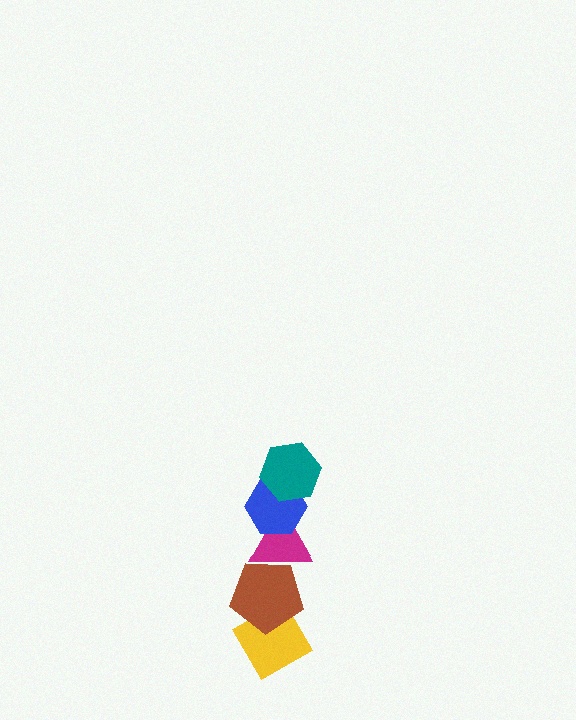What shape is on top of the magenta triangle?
The blue hexagon is on top of the magenta triangle.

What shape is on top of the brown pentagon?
The magenta triangle is on top of the brown pentagon.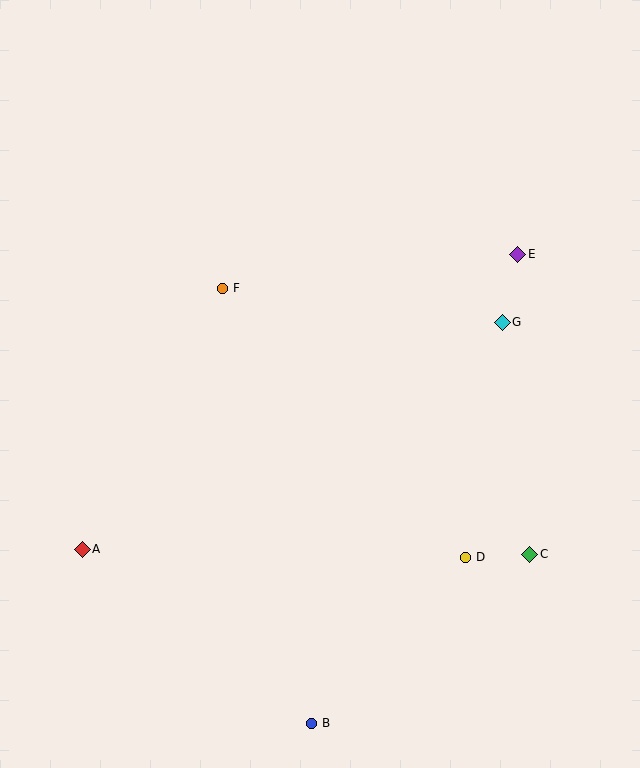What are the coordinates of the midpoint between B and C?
The midpoint between B and C is at (421, 639).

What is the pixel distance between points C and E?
The distance between C and E is 300 pixels.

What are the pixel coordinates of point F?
Point F is at (223, 288).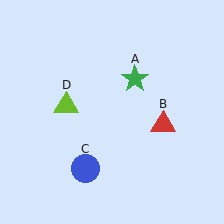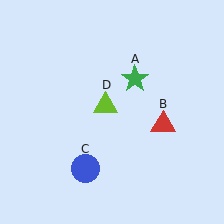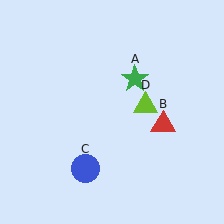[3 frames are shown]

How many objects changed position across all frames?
1 object changed position: lime triangle (object D).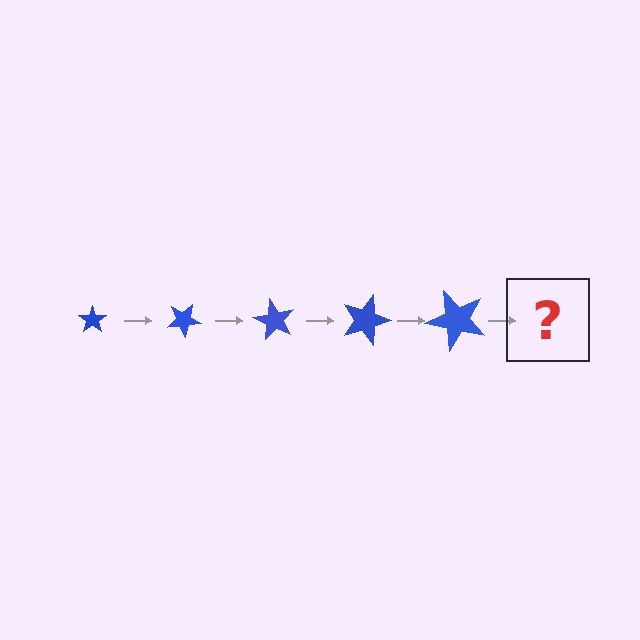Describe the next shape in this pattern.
It should be a star, larger than the previous one and rotated 150 degrees from the start.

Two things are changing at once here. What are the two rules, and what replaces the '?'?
The two rules are that the star grows larger each step and it rotates 30 degrees each step. The '?' should be a star, larger than the previous one and rotated 150 degrees from the start.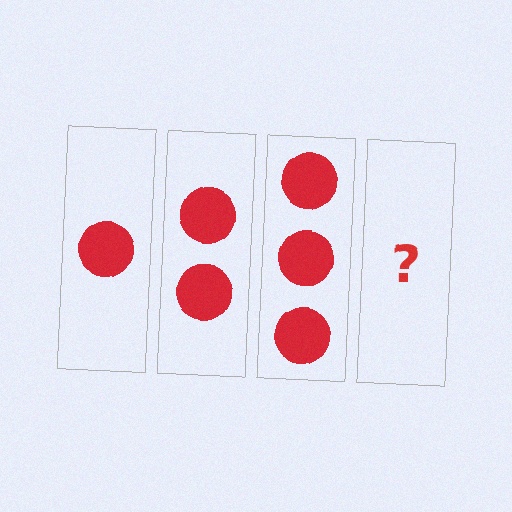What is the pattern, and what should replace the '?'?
The pattern is that each step adds one more circle. The '?' should be 4 circles.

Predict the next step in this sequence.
The next step is 4 circles.